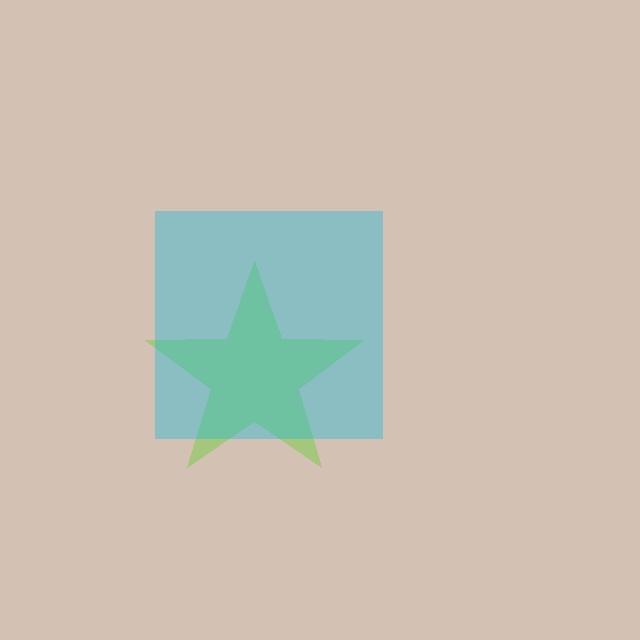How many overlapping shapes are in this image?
There are 2 overlapping shapes in the image.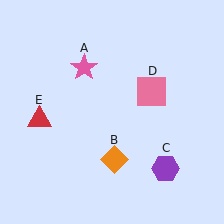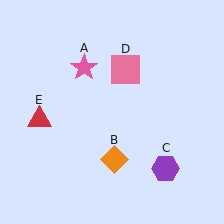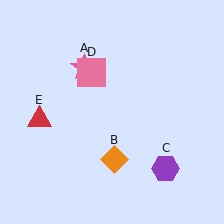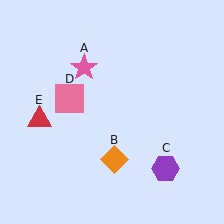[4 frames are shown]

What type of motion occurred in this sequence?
The pink square (object D) rotated counterclockwise around the center of the scene.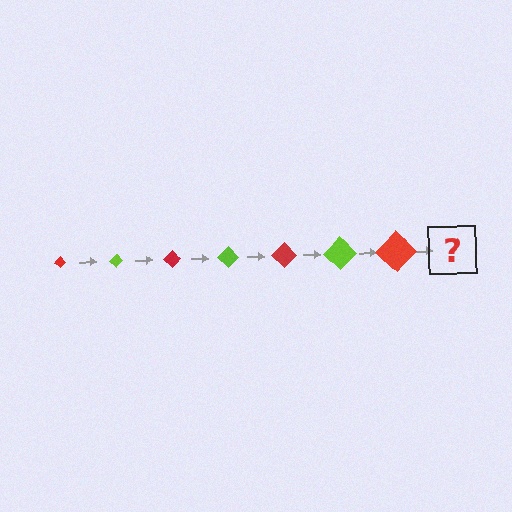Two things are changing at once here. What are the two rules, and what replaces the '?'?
The two rules are that the diamond grows larger each step and the color cycles through red and lime. The '?' should be a lime diamond, larger than the previous one.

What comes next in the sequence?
The next element should be a lime diamond, larger than the previous one.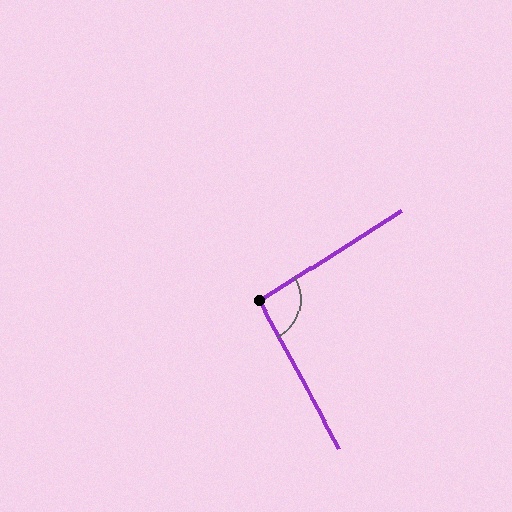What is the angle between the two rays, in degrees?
Approximately 94 degrees.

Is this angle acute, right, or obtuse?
It is approximately a right angle.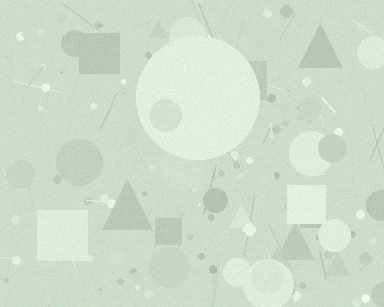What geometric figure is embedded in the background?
A circle is embedded in the background.